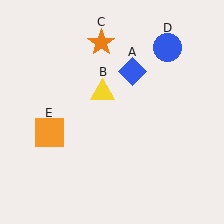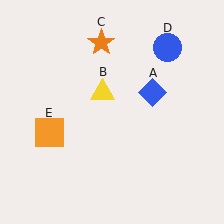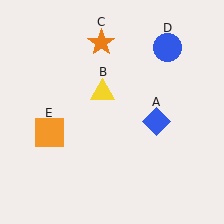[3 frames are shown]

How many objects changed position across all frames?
1 object changed position: blue diamond (object A).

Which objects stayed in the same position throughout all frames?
Yellow triangle (object B) and orange star (object C) and blue circle (object D) and orange square (object E) remained stationary.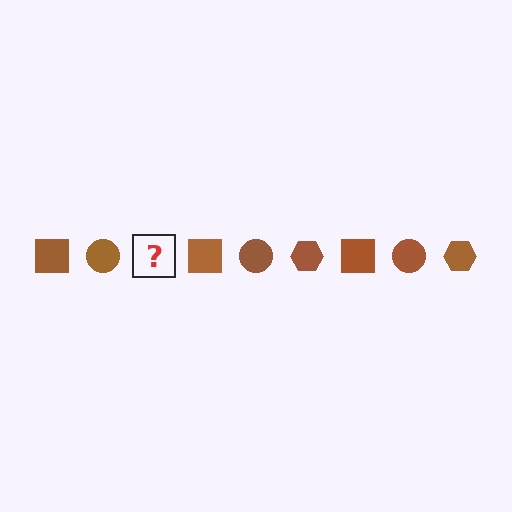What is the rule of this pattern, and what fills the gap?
The rule is that the pattern cycles through square, circle, hexagon shapes in brown. The gap should be filled with a brown hexagon.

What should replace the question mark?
The question mark should be replaced with a brown hexagon.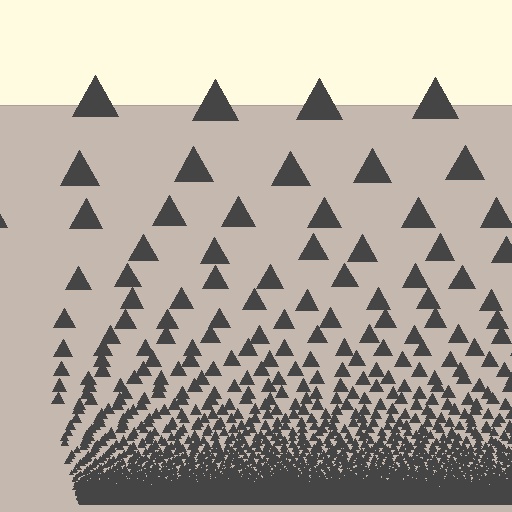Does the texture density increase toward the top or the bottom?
Density increases toward the bottom.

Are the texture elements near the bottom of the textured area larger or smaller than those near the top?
Smaller. The gradient is inverted — elements near the bottom are smaller and denser.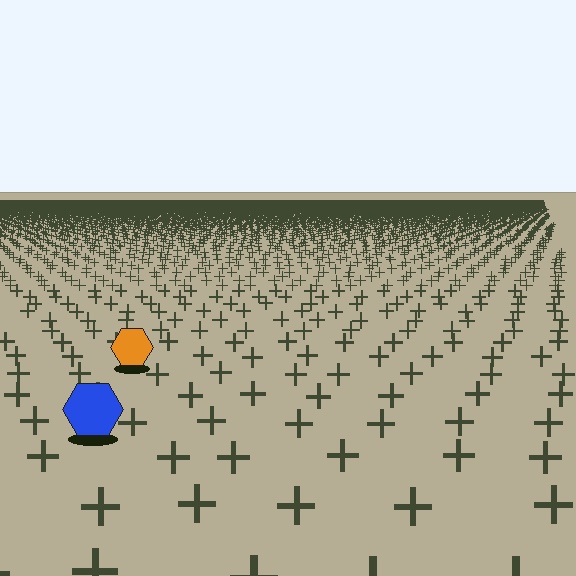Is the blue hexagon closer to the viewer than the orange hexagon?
Yes. The blue hexagon is closer — you can tell from the texture gradient: the ground texture is coarser near it.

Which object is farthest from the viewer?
The orange hexagon is farthest from the viewer. It appears smaller and the ground texture around it is denser.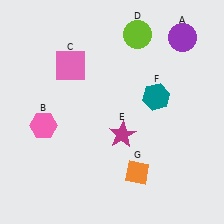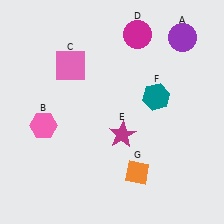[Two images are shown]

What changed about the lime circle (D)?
In Image 1, D is lime. In Image 2, it changed to magenta.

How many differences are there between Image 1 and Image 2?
There is 1 difference between the two images.